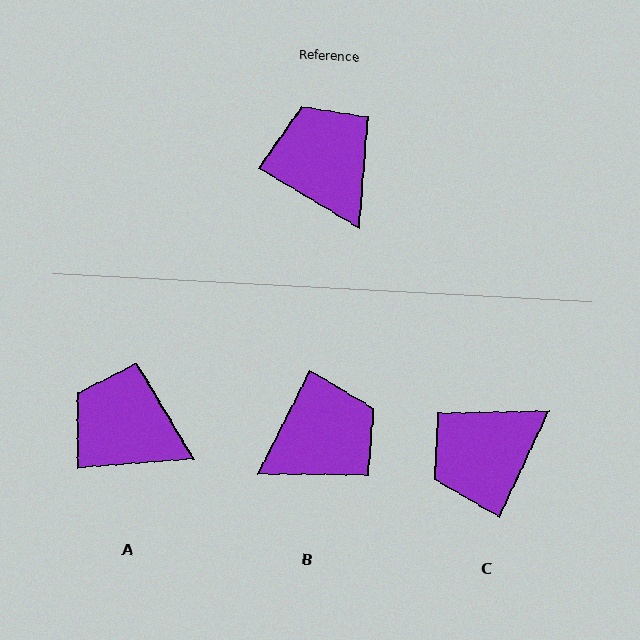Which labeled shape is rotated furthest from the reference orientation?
C, about 95 degrees away.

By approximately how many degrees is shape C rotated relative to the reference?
Approximately 95 degrees counter-clockwise.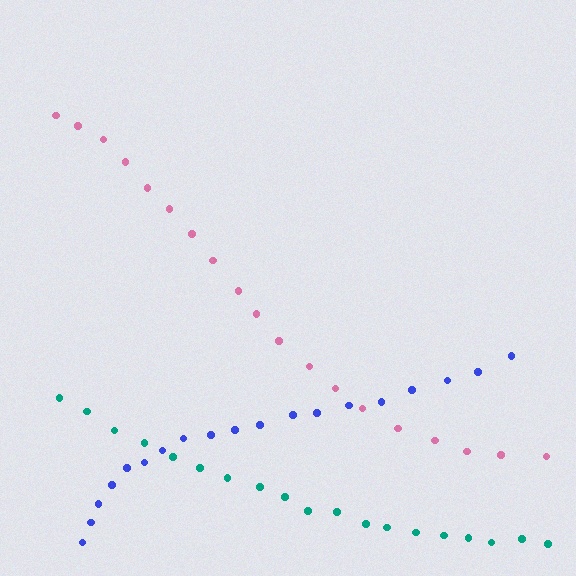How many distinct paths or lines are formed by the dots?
There are 3 distinct paths.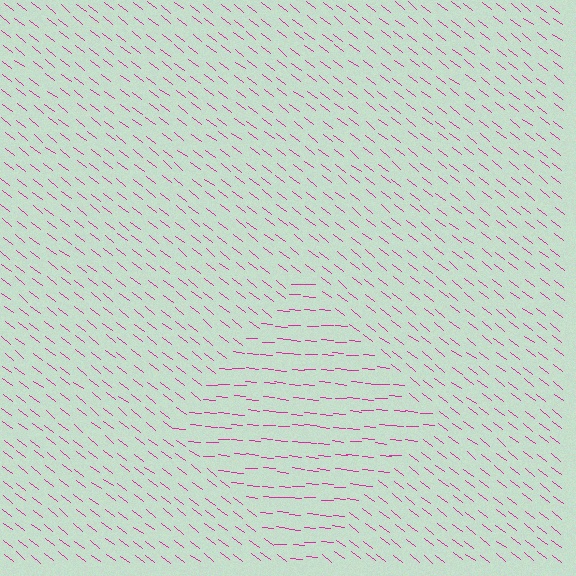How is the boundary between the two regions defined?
The boundary is defined purely by a change in line orientation (approximately 33 degrees difference). All lines are the same color and thickness.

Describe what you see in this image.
The image is filled with small magenta line segments. A diamond region in the image has lines oriented differently from the surrounding lines, creating a visible texture boundary.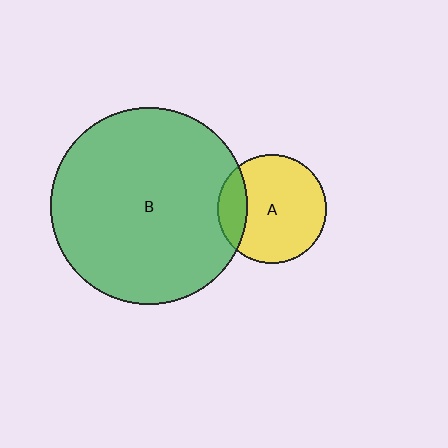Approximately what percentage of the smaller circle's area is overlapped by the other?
Approximately 20%.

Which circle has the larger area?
Circle B (green).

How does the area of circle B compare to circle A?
Approximately 3.3 times.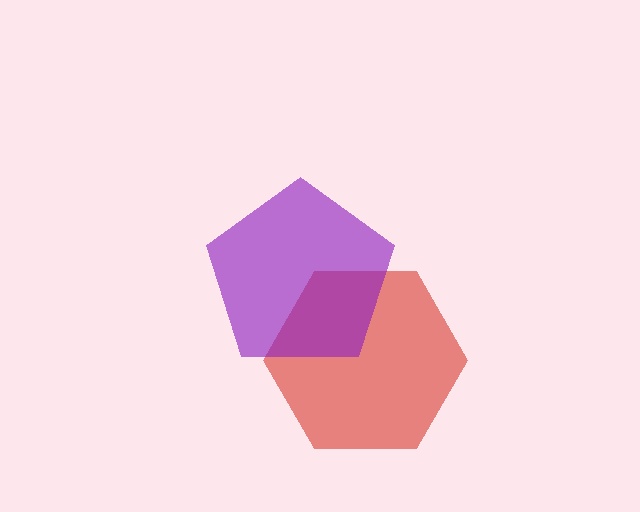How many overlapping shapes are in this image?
There are 2 overlapping shapes in the image.